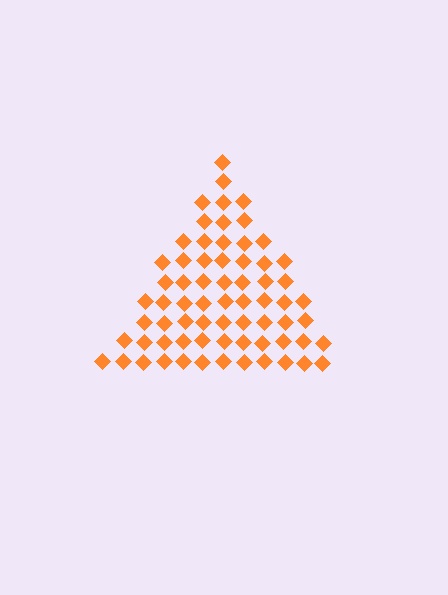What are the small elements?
The small elements are diamonds.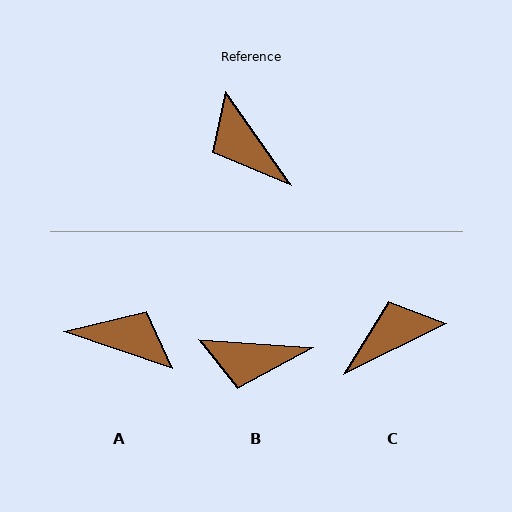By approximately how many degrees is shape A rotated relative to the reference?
Approximately 144 degrees clockwise.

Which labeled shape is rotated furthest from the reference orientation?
A, about 144 degrees away.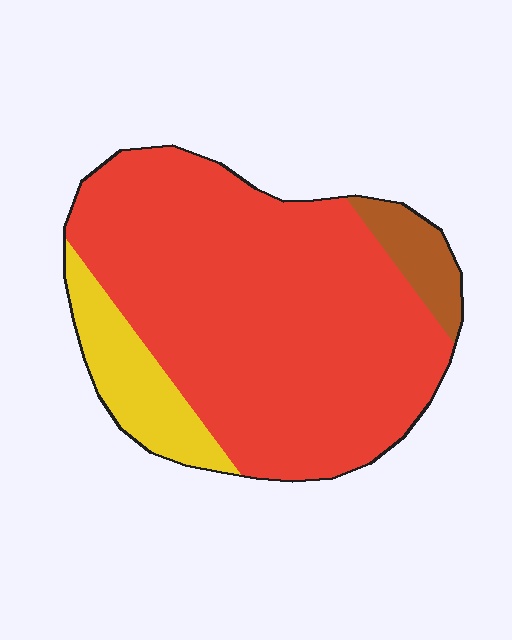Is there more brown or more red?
Red.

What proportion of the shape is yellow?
Yellow covers 13% of the shape.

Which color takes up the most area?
Red, at roughly 80%.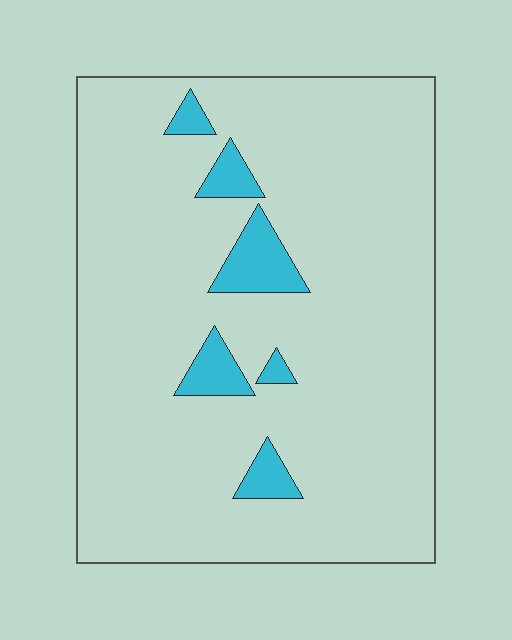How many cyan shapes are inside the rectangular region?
6.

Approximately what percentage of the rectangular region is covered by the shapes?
Approximately 10%.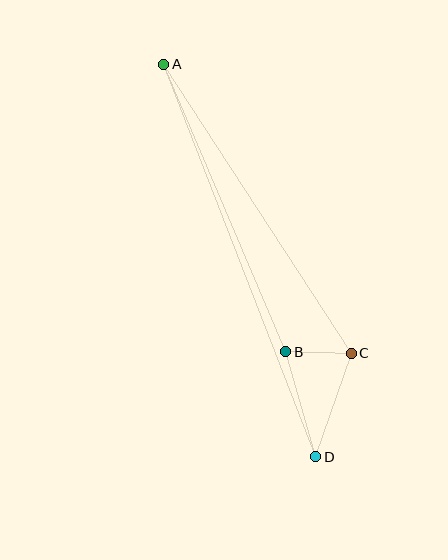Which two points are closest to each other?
Points B and C are closest to each other.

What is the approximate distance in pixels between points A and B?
The distance between A and B is approximately 312 pixels.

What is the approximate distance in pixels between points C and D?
The distance between C and D is approximately 109 pixels.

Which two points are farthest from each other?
Points A and D are farthest from each other.